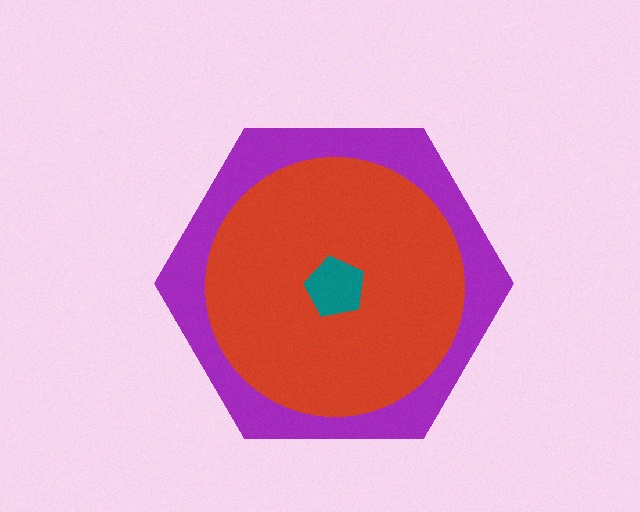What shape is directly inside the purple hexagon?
The red circle.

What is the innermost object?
The teal pentagon.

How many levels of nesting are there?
3.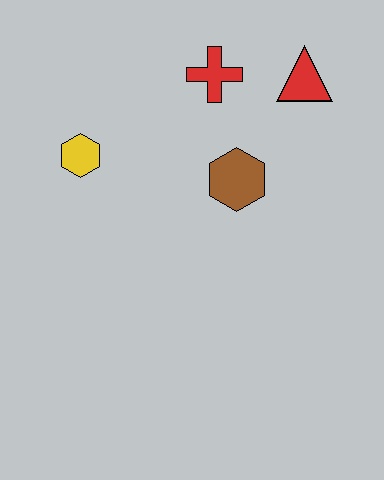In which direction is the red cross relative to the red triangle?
The red cross is to the left of the red triangle.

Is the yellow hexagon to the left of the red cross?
Yes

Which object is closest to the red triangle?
The red cross is closest to the red triangle.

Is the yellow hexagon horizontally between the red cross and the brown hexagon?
No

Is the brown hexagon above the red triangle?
No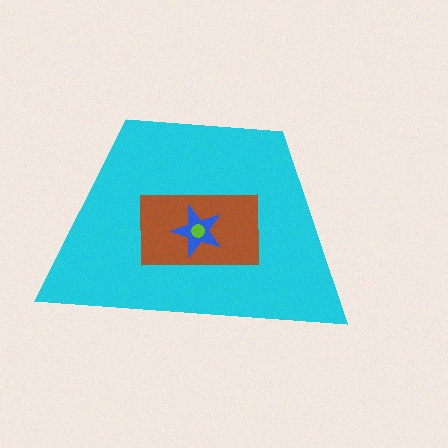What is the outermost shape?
The cyan trapezoid.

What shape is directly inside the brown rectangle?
The blue star.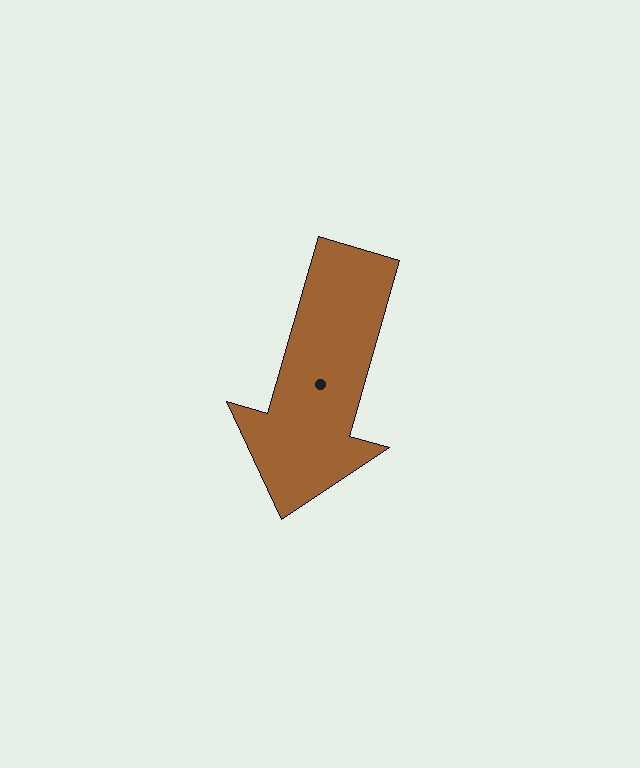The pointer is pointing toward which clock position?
Roughly 7 o'clock.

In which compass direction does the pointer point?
South.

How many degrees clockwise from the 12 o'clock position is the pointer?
Approximately 196 degrees.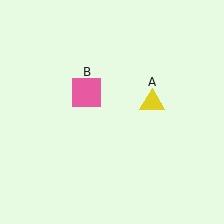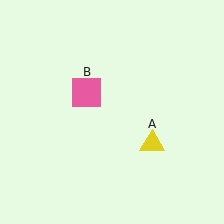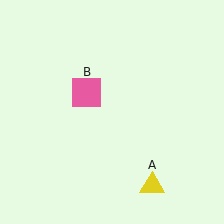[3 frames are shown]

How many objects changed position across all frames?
1 object changed position: yellow triangle (object A).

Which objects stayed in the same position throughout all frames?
Pink square (object B) remained stationary.